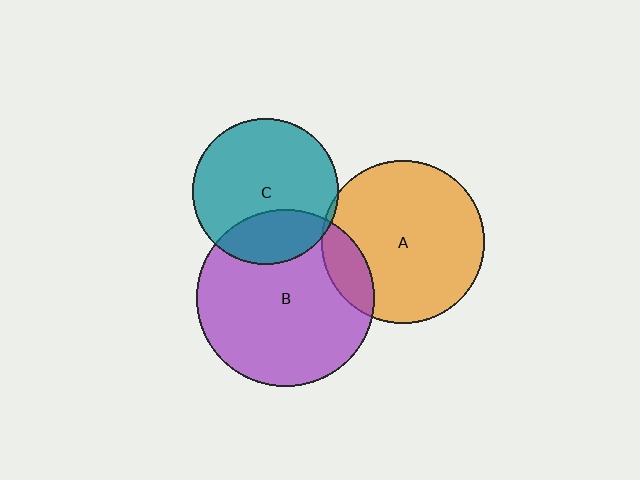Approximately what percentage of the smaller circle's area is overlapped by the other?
Approximately 15%.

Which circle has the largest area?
Circle B (purple).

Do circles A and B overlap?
Yes.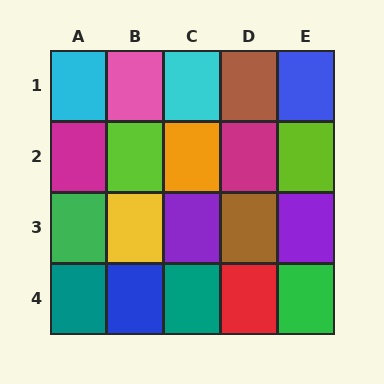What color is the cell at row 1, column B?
Pink.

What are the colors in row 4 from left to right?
Teal, blue, teal, red, green.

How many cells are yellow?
1 cell is yellow.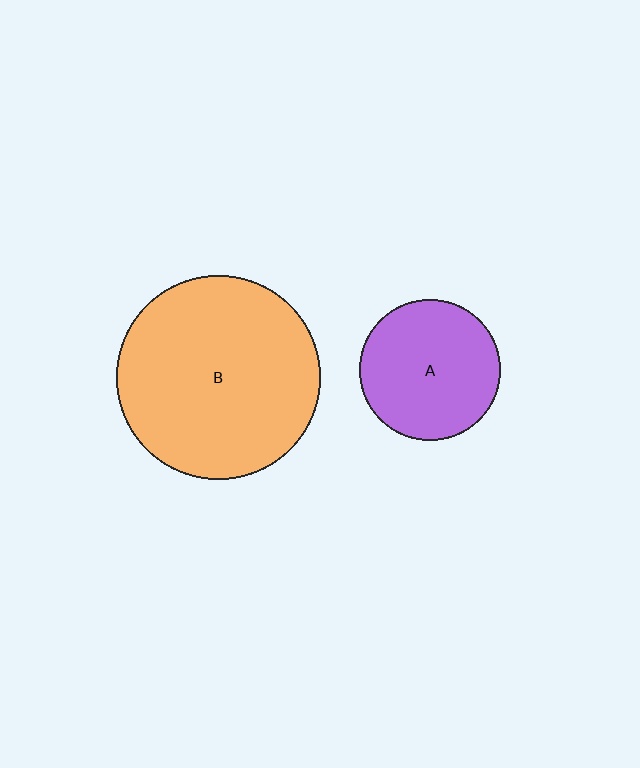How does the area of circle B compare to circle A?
Approximately 2.1 times.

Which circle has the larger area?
Circle B (orange).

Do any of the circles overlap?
No, none of the circles overlap.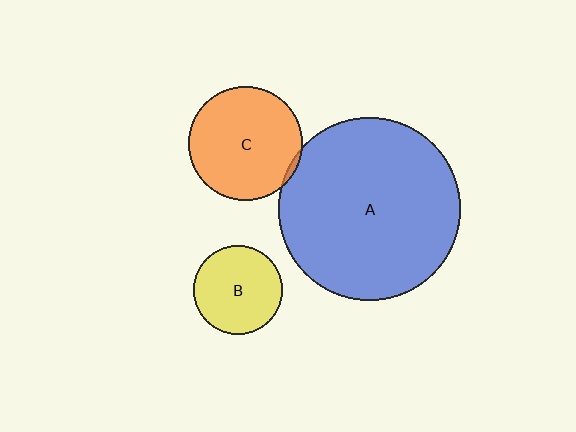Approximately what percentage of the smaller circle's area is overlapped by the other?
Approximately 5%.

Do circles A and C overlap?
Yes.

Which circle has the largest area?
Circle A (blue).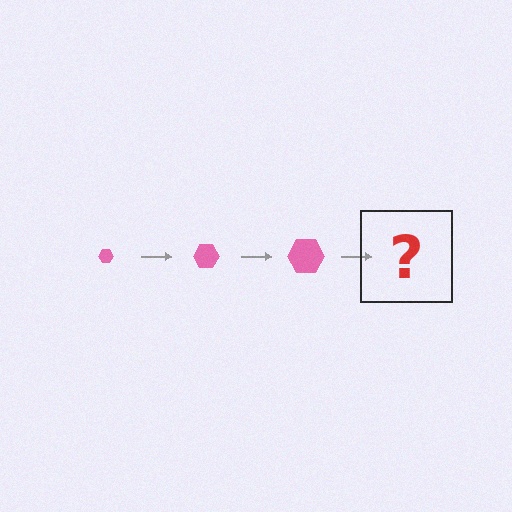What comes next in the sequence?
The next element should be a pink hexagon, larger than the previous one.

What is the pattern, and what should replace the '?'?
The pattern is that the hexagon gets progressively larger each step. The '?' should be a pink hexagon, larger than the previous one.